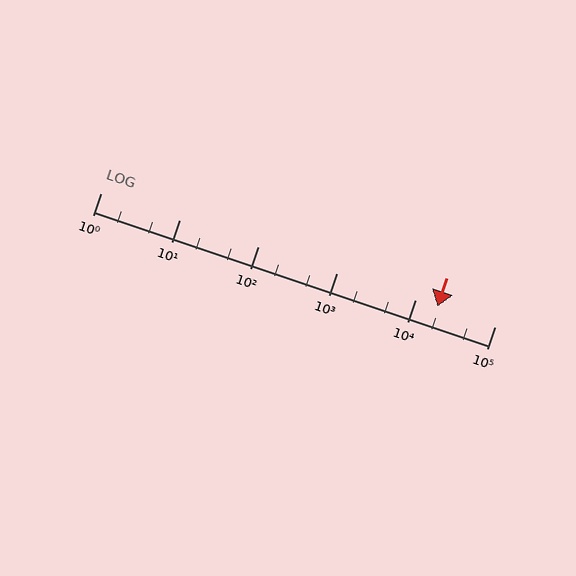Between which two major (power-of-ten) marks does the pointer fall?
The pointer is between 10000 and 100000.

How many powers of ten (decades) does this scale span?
The scale spans 5 decades, from 1 to 100000.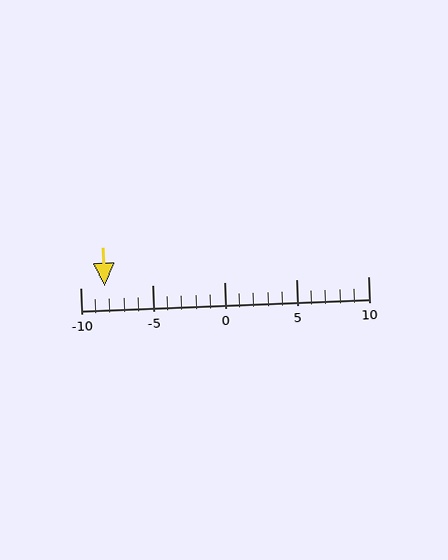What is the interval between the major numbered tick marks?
The major tick marks are spaced 5 units apart.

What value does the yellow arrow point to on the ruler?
The yellow arrow points to approximately -8.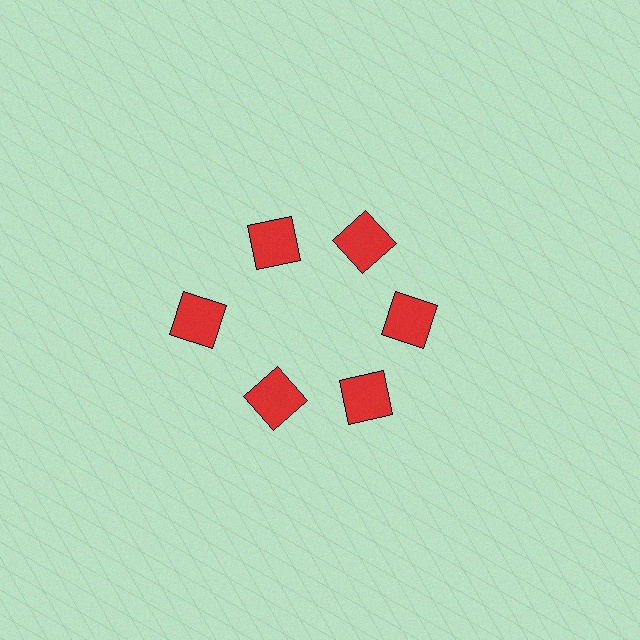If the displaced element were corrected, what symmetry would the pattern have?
It would have 6-fold rotational symmetry — the pattern would map onto itself every 60 degrees.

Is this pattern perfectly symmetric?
No. The 6 red squares are arranged in a ring, but one element near the 9 o'clock position is pushed outward from the center, breaking the 6-fold rotational symmetry.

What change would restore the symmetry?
The symmetry would be restored by moving it inward, back onto the ring so that all 6 squares sit at equal angles and equal distance from the center.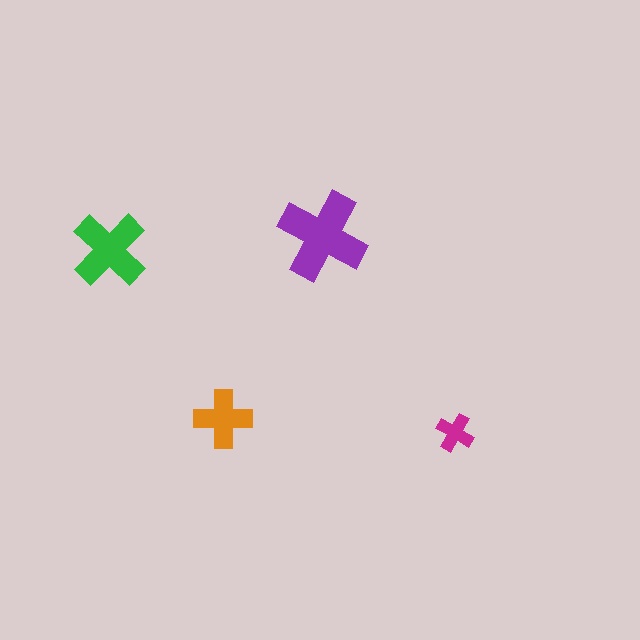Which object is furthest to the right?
The magenta cross is rightmost.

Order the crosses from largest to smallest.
the purple one, the green one, the orange one, the magenta one.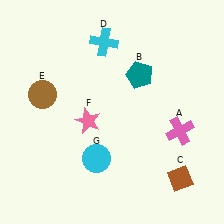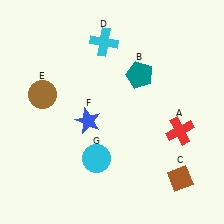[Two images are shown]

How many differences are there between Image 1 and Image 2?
There are 2 differences between the two images.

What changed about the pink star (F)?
In Image 1, F is pink. In Image 2, it changed to blue.